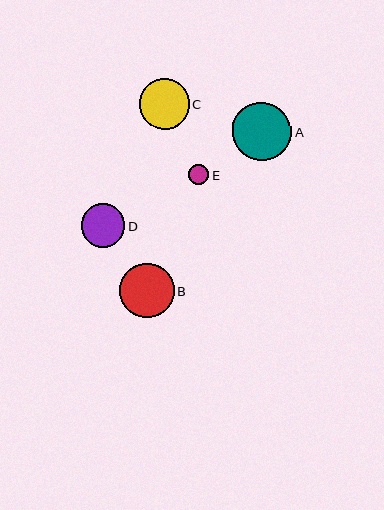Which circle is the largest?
Circle A is the largest with a size of approximately 59 pixels.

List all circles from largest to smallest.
From largest to smallest: A, B, C, D, E.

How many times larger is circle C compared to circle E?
Circle C is approximately 2.5 times the size of circle E.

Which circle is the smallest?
Circle E is the smallest with a size of approximately 20 pixels.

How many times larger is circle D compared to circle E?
Circle D is approximately 2.2 times the size of circle E.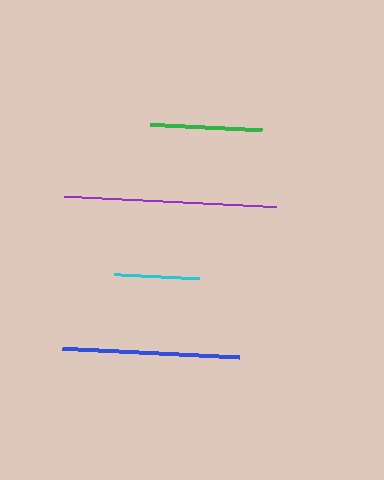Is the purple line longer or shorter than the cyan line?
The purple line is longer than the cyan line.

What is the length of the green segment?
The green segment is approximately 112 pixels long.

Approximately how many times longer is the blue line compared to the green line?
The blue line is approximately 1.6 times the length of the green line.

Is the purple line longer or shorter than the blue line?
The purple line is longer than the blue line.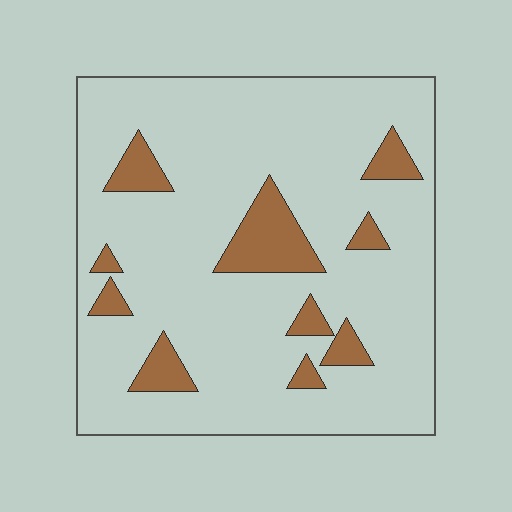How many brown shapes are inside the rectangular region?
10.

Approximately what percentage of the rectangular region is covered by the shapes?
Approximately 15%.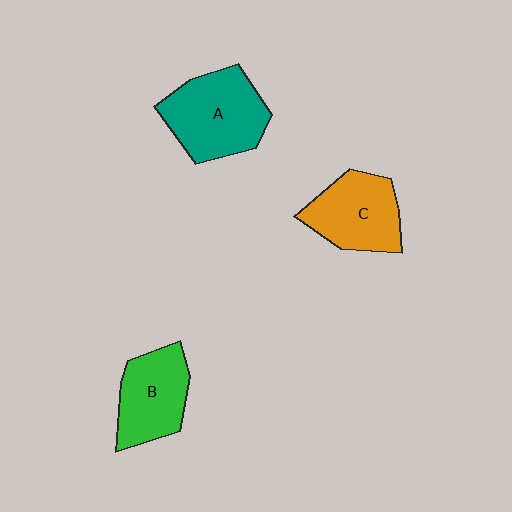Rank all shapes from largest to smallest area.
From largest to smallest: A (teal), C (orange), B (green).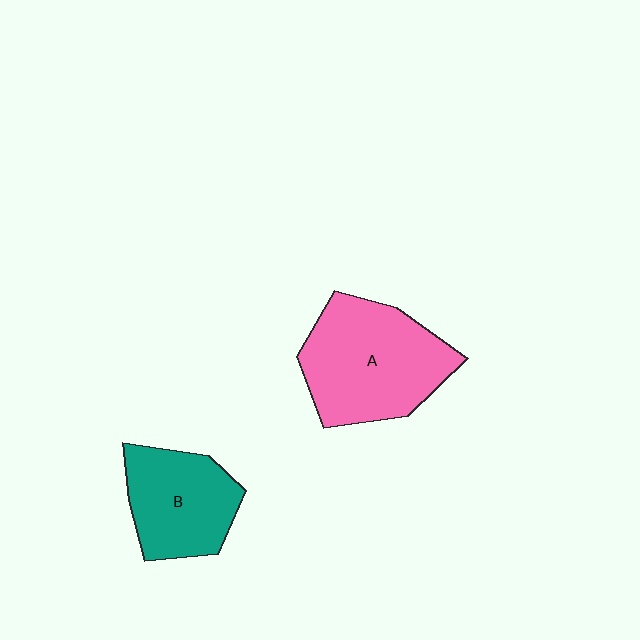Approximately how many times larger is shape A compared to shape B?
Approximately 1.4 times.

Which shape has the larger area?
Shape A (pink).